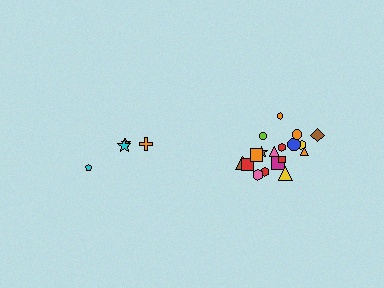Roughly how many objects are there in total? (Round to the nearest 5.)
Roughly 20 objects in total.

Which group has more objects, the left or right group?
The right group.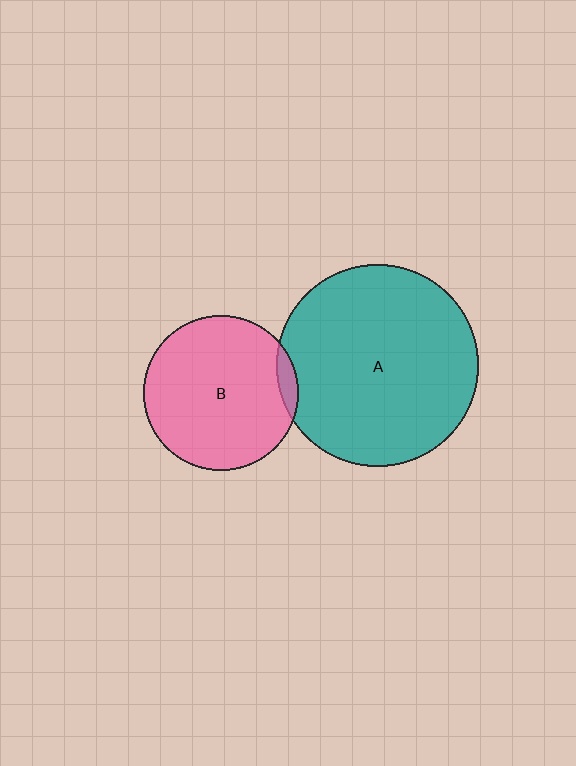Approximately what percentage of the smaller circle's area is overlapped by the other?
Approximately 5%.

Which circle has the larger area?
Circle A (teal).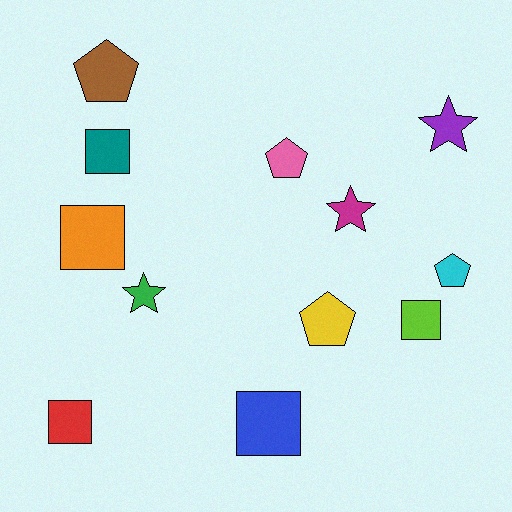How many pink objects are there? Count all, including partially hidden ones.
There is 1 pink object.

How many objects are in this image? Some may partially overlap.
There are 12 objects.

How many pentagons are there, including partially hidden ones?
There are 4 pentagons.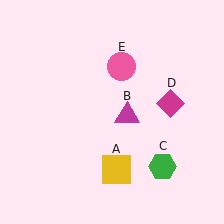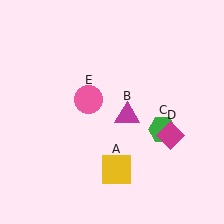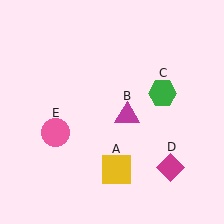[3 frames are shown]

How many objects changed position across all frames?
3 objects changed position: green hexagon (object C), magenta diamond (object D), pink circle (object E).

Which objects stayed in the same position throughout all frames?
Yellow square (object A) and magenta triangle (object B) remained stationary.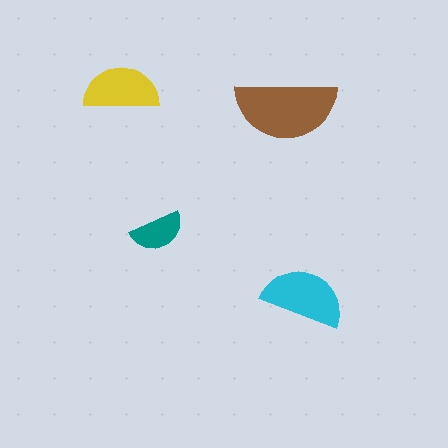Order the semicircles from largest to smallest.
the brown one, the cyan one, the yellow one, the teal one.